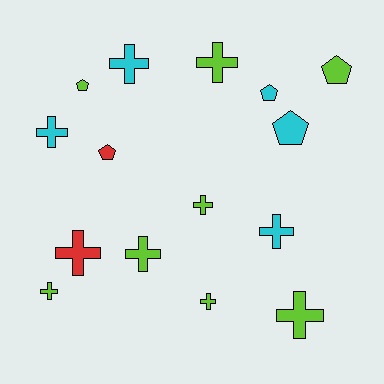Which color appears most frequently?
Lime, with 8 objects.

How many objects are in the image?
There are 15 objects.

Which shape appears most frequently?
Cross, with 10 objects.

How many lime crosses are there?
There are 6 lime crosses.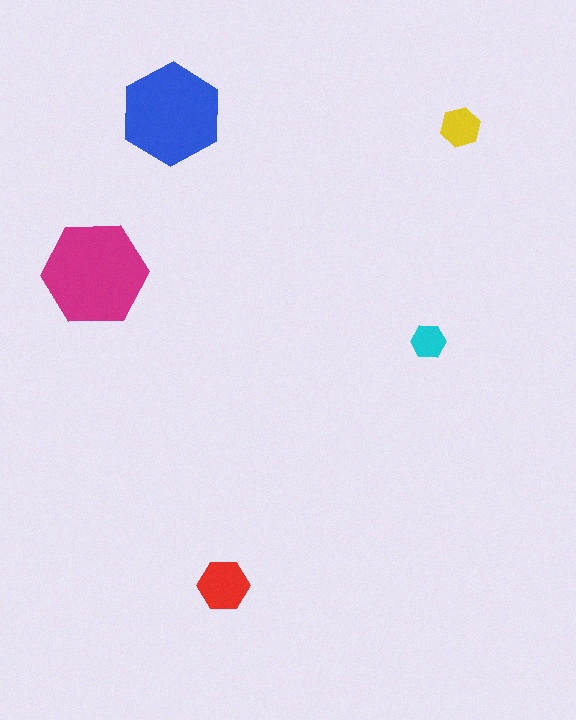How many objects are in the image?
There are 5 objects in the image.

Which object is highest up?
The blue hexagon is topmost.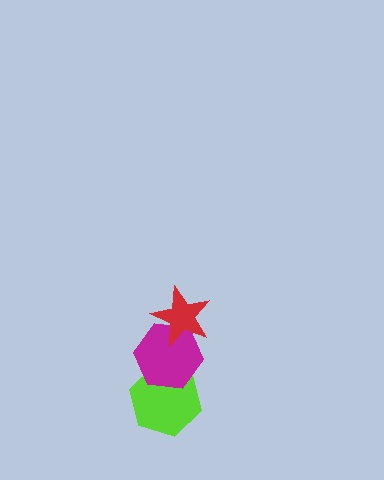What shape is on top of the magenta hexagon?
The red star is on top of the magenta hexagon.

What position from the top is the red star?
The red star is 1st from the top.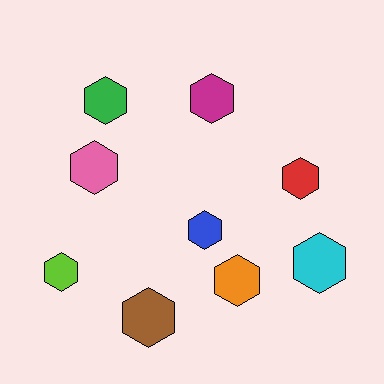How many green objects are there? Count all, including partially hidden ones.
There is 1 green object.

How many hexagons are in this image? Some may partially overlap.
There are 9 hexagons.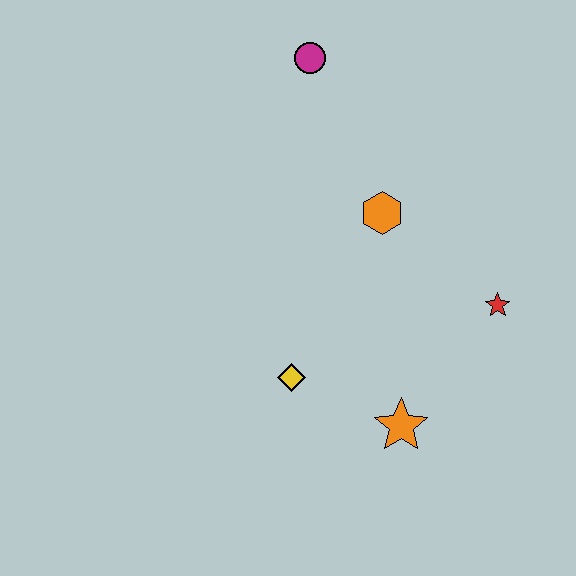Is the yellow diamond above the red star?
No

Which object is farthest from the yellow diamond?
The magenta circle is farthest from the yellow diamond.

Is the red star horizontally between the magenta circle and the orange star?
No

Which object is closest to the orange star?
The yellow diamond is closest to the orange star.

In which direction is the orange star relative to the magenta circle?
The orange star is below the magenta circle.